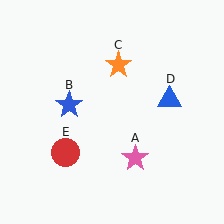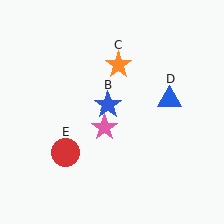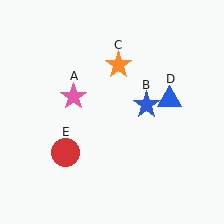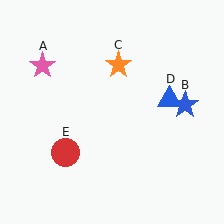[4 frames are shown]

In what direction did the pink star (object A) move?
The pink star (object A) moved up and to the left.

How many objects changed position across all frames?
2 objects changed position: pink star (object A), blue star (object B).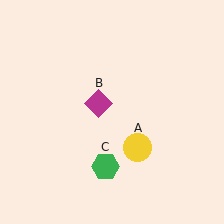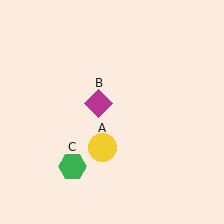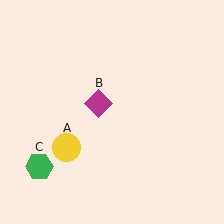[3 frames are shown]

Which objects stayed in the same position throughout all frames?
Magenta diamond (object B) remained stationary.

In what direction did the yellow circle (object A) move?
The yellow circle (object A) moved left.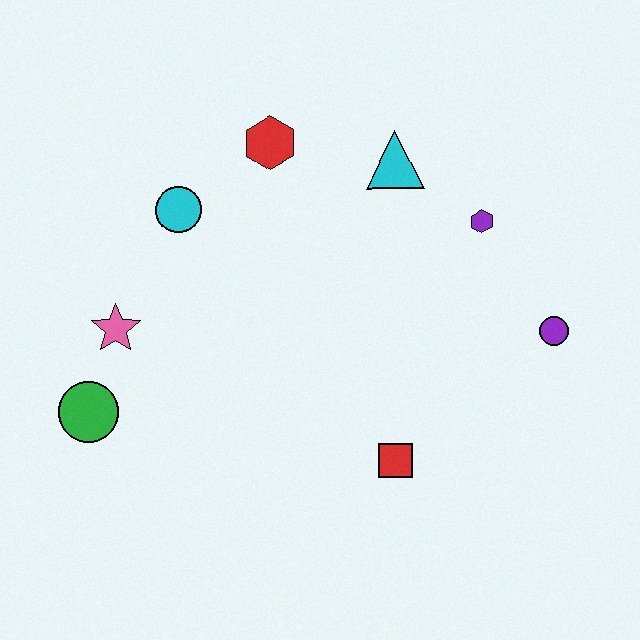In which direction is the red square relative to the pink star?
The red square is to the right of the pink star.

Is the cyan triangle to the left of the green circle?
No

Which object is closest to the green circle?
The pink star is closest to the green circle.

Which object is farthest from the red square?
The red hexagon is farthest from the red square.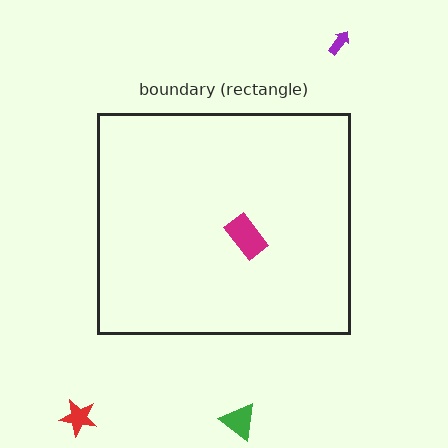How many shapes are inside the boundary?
1 inside, 3 outside.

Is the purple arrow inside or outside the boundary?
Outside.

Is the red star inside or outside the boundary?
Outside.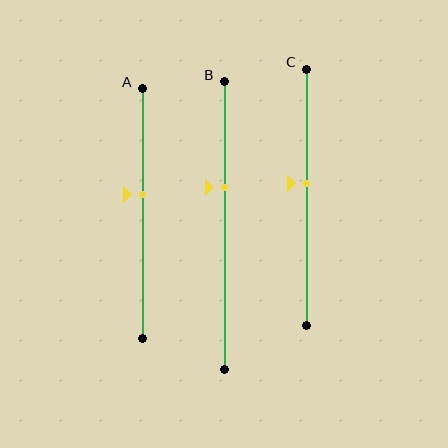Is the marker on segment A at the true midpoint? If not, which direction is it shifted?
No, the marker on segment A is shifted upward by about 8% of the segment length.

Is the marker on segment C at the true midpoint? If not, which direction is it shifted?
No, the marker on segment C is shifted upward by about 5% of the segment length.